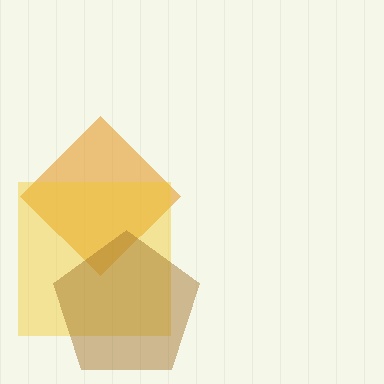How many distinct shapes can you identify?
There are 3 distinct shapes: an orange diamond, a yellow square, a brown pentagon.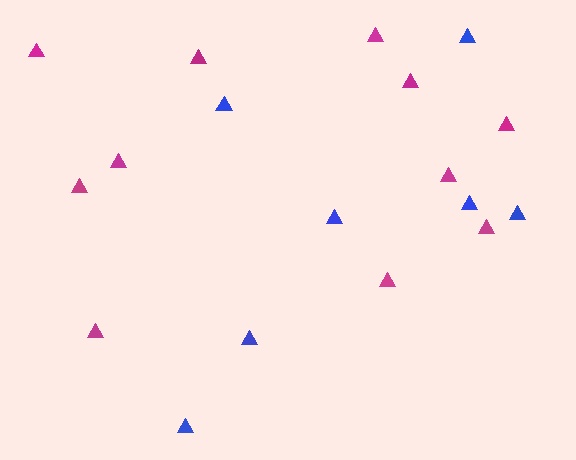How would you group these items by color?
There are 2 groups: one group of blue triangles (7) and one group of magenta triangles (11).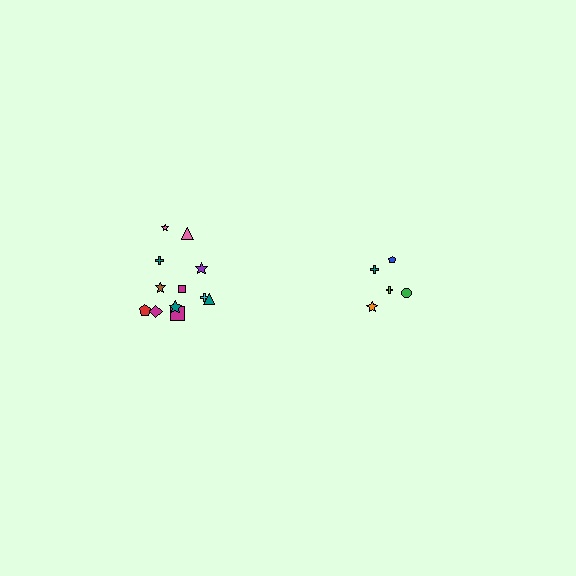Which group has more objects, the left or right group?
The left group.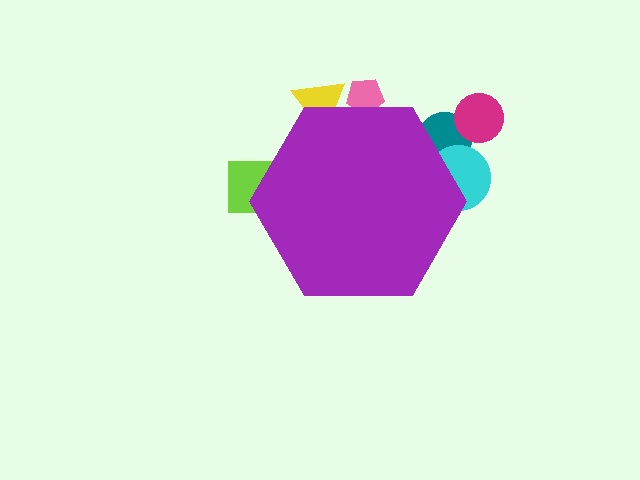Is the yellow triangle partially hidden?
Yes, the yellow triangle is partially hidden behind the purple hexagon.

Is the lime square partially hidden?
Yes, the lime square is partially hidden behind the purple hexagon.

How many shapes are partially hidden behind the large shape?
5 shapes are partially hidden.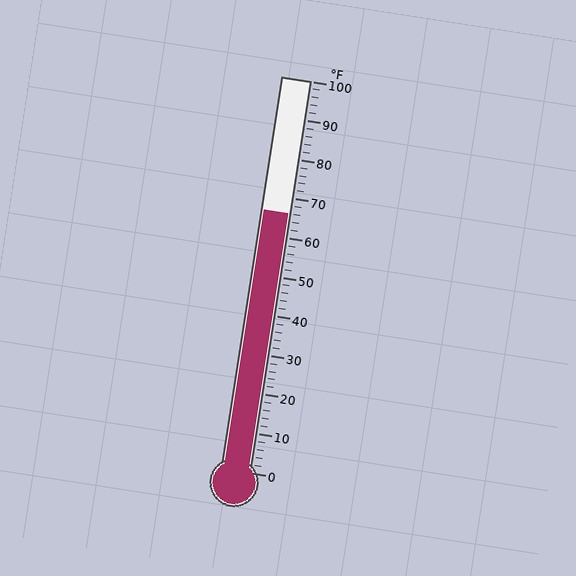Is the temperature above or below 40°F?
The temperature is above 40°F.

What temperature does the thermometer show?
The thermometer shows approximately 66°F.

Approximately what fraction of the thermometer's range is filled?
The thermometer is filled to approximately 65% of its range.